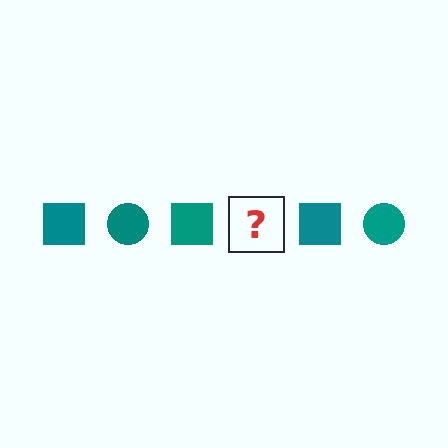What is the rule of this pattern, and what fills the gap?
The rule is that the pattern cycles through square, circle shapes in teal. The gap should be filled with a teal circle.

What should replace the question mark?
The question mark should be replaced with a teal circle.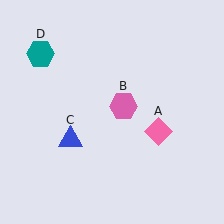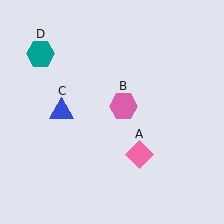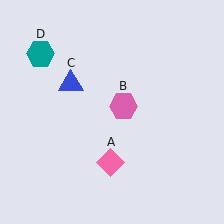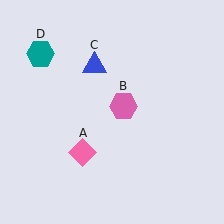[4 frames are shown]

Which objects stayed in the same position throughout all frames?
Pink hexagon (object B) and teal hexagon (object D) remained stationary.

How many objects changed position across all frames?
2 objects changed position: pink diamond (object A), blue triangle (object C).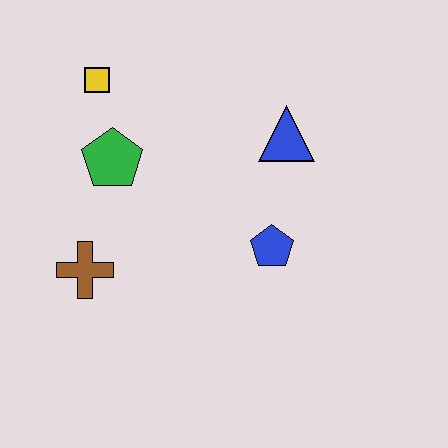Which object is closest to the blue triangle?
The blue pentagon is closest to the blue triangle.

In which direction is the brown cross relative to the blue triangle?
The brown cross is to the left of the blue triangle.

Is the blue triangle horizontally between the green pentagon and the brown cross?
No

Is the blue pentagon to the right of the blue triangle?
No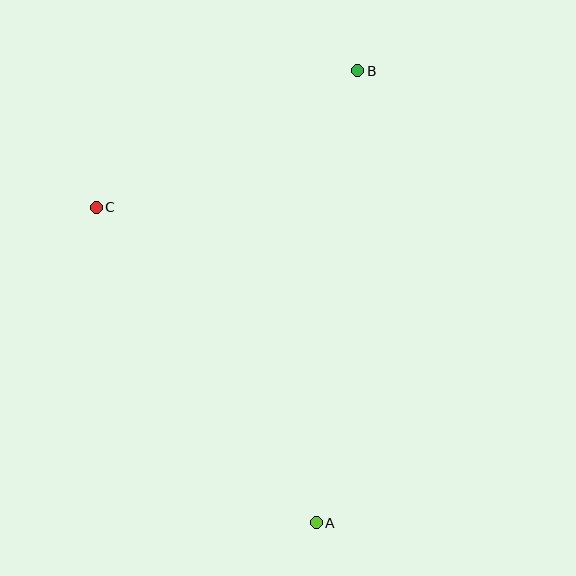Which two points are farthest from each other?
Points A and B are farthest from each other.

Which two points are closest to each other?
Points B and C are closest to each other.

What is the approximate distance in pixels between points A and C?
The distance between A and C is approximately 385 pixels.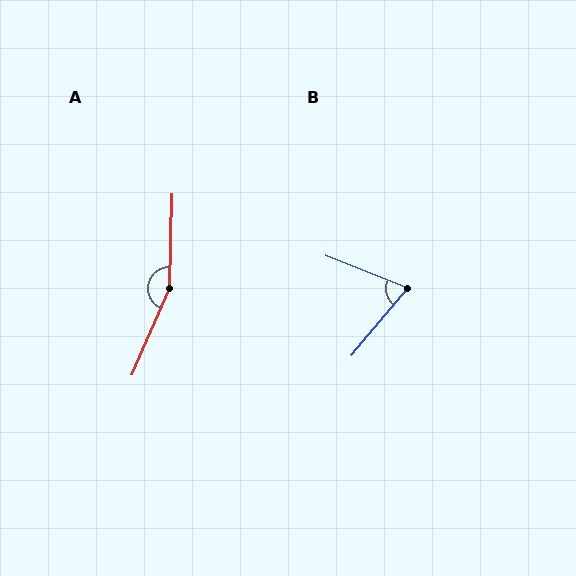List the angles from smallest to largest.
B (72°), A (158°).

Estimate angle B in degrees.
Approximately 72 degrees.